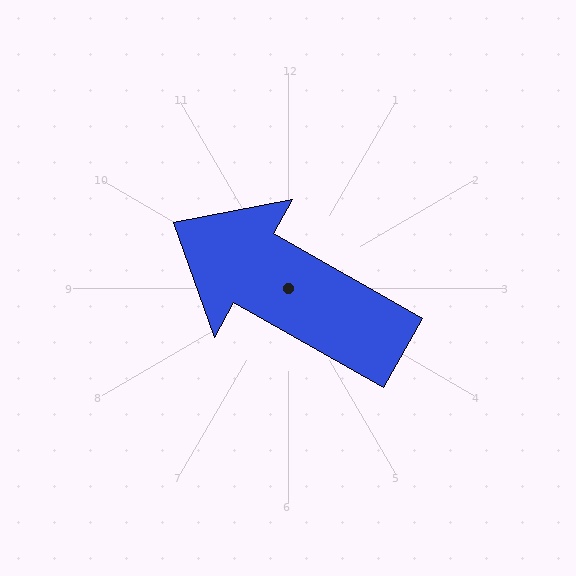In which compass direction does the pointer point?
Northwest.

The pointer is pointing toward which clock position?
Roughly 10 o'clock.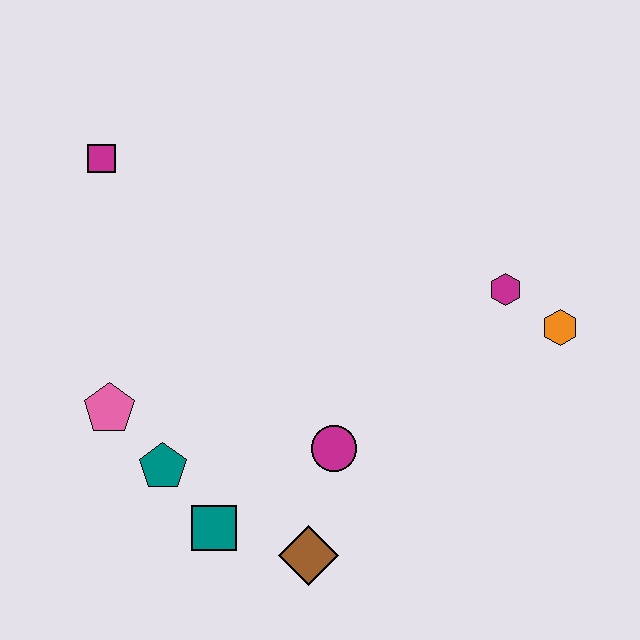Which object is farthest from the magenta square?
The orange hexagon is farthest from the magenta square.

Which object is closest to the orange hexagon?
The magenta hexagon is closest to the orange hexagon.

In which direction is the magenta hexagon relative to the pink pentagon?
The magenta hexagon is to the right of the pink pentagon.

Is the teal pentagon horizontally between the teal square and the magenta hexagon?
No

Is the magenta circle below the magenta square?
Yes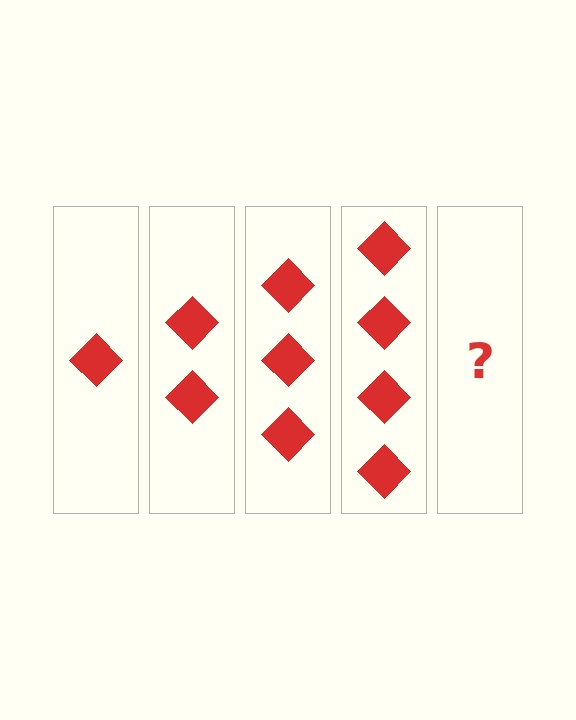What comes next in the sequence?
The next element should be 5 diamonds.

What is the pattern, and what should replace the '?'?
The pattern is that each step adds one more diamond. The '?' should be 5 diamonds.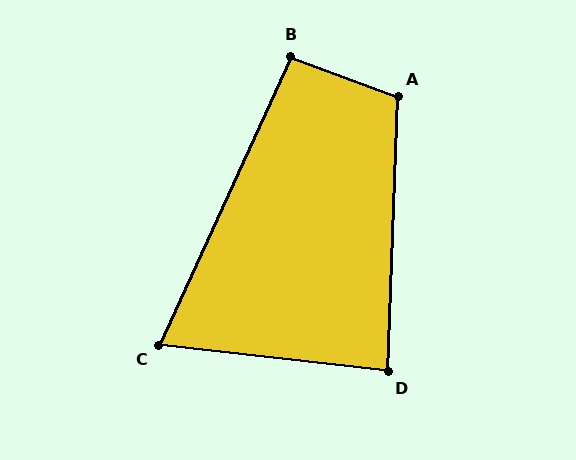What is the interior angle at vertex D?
Approximately 86 degrees (approximately right).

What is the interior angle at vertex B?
Approximately 94 degrees (approximately right).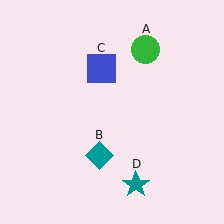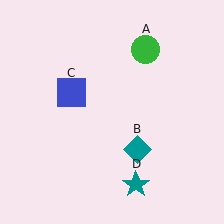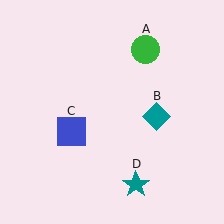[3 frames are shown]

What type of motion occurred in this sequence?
The teal diamond (object B), blue square (object C) rotated counterclockwise around the center of the scene.